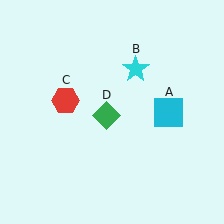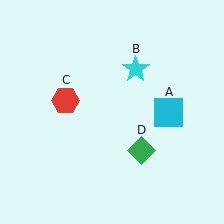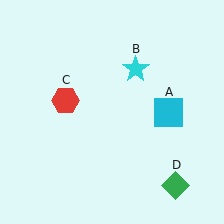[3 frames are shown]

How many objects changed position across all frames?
1 object changed position: green diamond (object D).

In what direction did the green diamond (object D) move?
The green diamond (object D) moved down and to the right.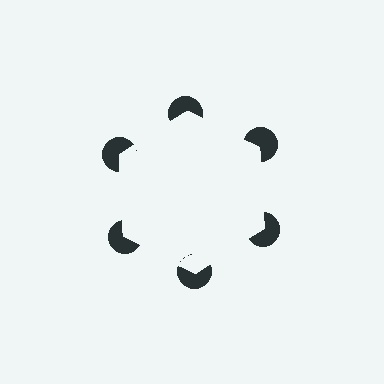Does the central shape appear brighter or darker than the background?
It typically appears slightly brighter than the background, even though no actual brightness change is drawn.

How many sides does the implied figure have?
6 sides.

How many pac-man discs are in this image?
There are 6 — one at each vertex of the illusory hexagon.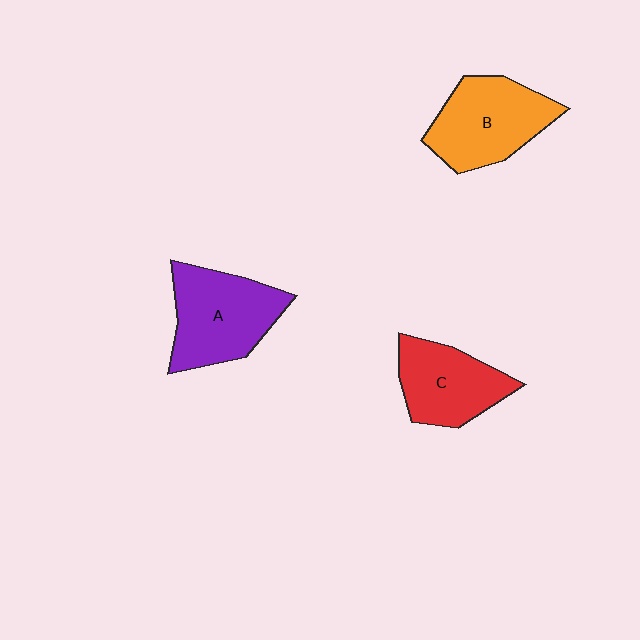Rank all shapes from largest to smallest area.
From largest to smallest: A (purple), B (orange), C (red).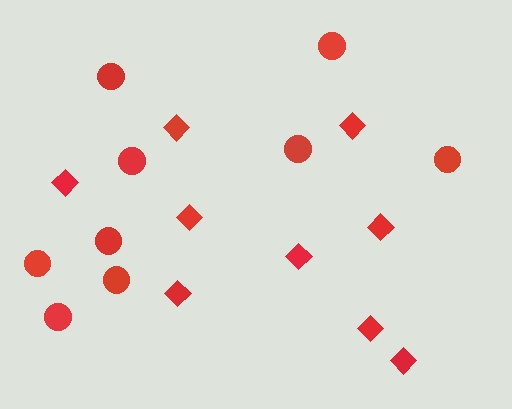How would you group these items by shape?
There are 2 groups: one group of diamonds (9) and one group of circles (9).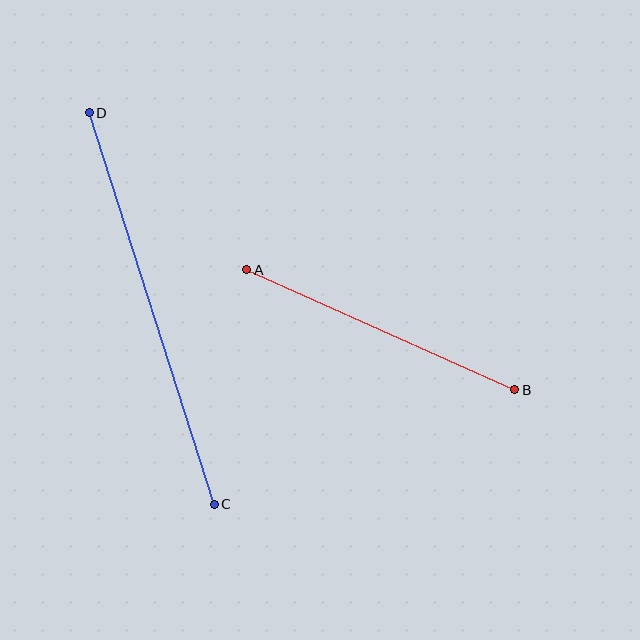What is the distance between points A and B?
The distance is approximately 294 pixels.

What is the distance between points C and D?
The distance is approximately 411 pixels.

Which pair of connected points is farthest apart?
Points C and D are farthest apart.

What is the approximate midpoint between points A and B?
The midpoint is at approximately (381, 330) pixels.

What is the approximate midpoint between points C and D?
The midpoint is at approximately (152, 308) pixels.